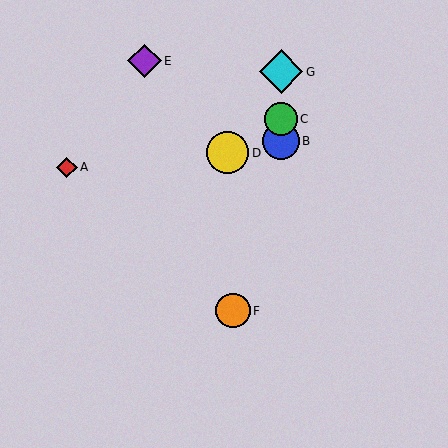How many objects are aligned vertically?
3 objects (B, C, G) are aligned vertically.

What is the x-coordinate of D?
Object D is at x≈227.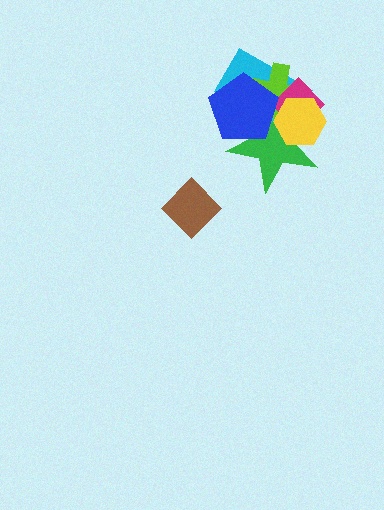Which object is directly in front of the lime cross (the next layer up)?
The magenta diamond is directly in front of the lime cross.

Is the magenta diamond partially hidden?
Yes, it is partially covered by another shape.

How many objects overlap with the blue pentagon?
4 objects overlap with the blue pentagon.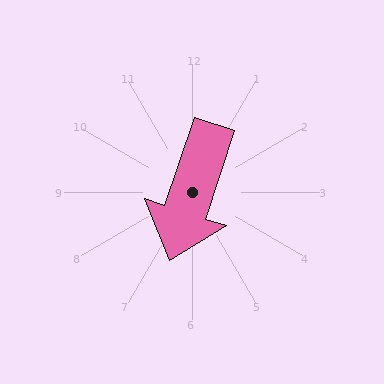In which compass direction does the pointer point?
South.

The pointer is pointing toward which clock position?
Roughly 7 o'clock.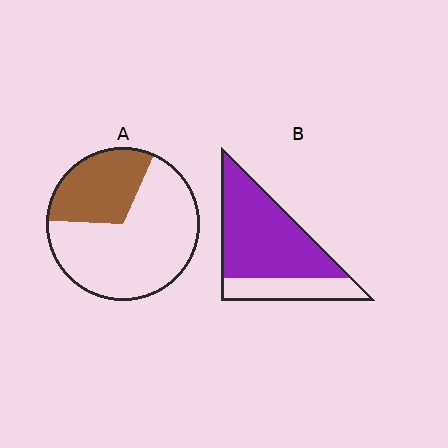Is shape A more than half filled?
No.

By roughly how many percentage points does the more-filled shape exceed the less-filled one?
By roughly 40 percentage points (B over A).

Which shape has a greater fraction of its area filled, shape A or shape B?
Shape B.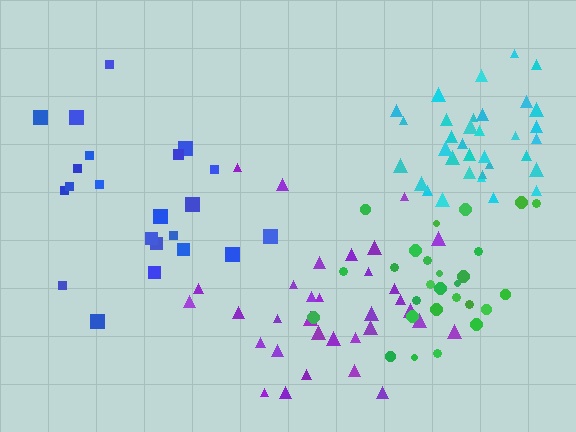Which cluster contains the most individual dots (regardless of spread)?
Cyan (34).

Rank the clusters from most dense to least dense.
cyan, green, purple, blue.